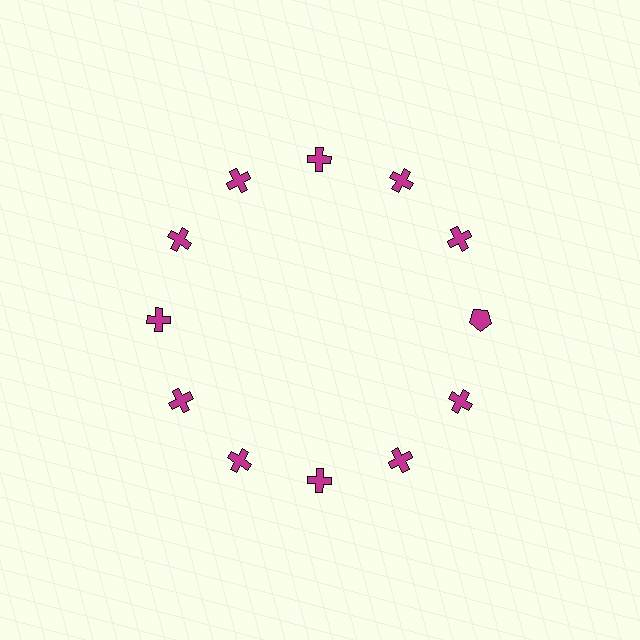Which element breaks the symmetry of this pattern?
The magenta pentagon at roughly the 3 o'clock position breaks the symmetry. All other shapes are magenta crosses.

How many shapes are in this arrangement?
There are 12 shapes arranged in a ring pattern.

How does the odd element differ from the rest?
It has a different shape: pentagon instead of cross.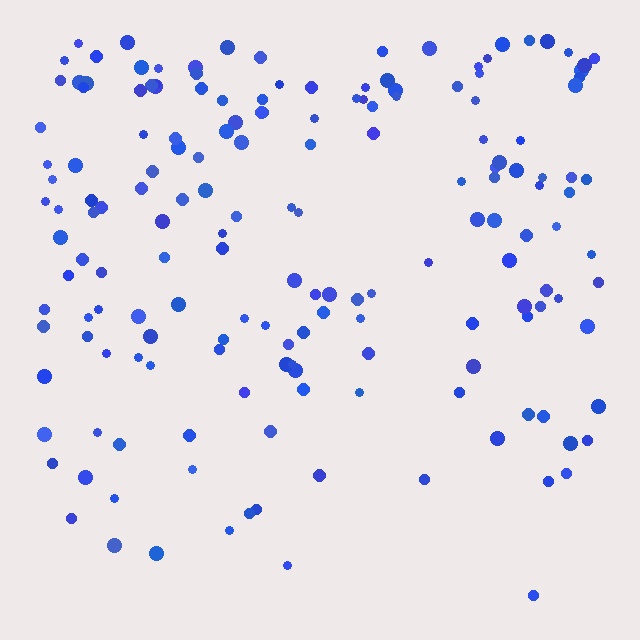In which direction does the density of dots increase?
From bottom to top, with the top side densest.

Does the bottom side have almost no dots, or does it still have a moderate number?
Still a moderate number, just noticeably fewer than the top.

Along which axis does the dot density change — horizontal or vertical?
Vertical.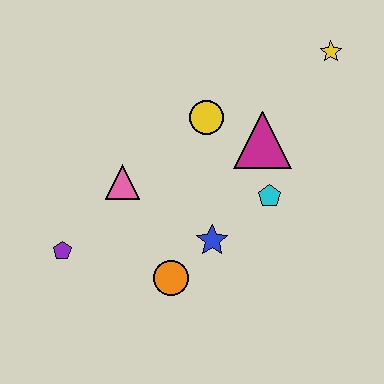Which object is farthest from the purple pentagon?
The yellow star is farthest from the purple pentagon.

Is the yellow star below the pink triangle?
No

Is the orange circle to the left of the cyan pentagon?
Yes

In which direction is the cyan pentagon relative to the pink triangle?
The cyan pentagon is to the right of the pink triangle.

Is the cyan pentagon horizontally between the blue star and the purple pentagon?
No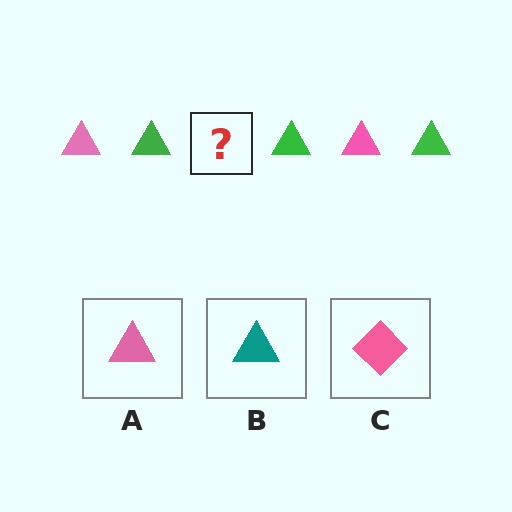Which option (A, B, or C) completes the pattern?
A.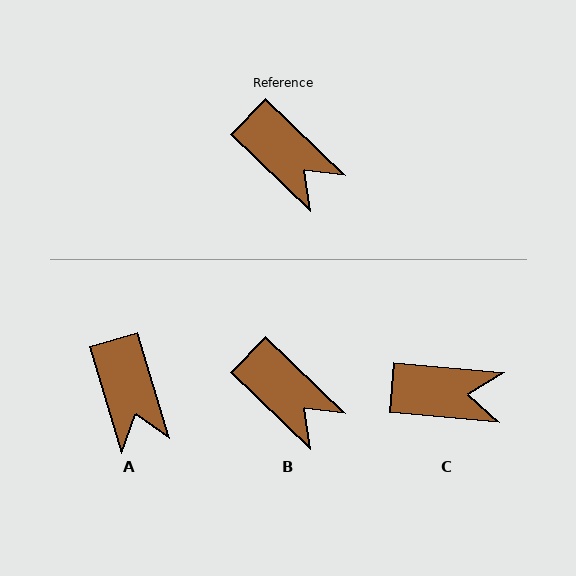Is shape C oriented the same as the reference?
No, it is off by about 39 degrees.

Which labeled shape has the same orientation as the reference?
B.